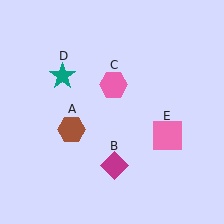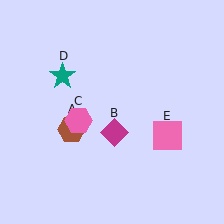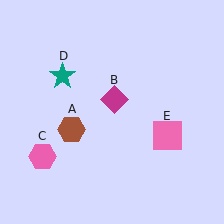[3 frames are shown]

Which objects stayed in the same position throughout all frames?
Brown hexagon (object A) and teal star (object D) and pink square (object E) remained stationary.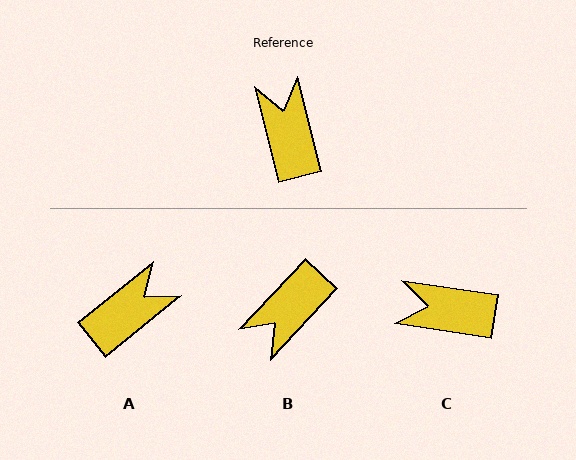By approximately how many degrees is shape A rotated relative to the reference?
Approximately 65 degrees clockwise.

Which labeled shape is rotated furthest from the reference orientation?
B, about 123 degrees away.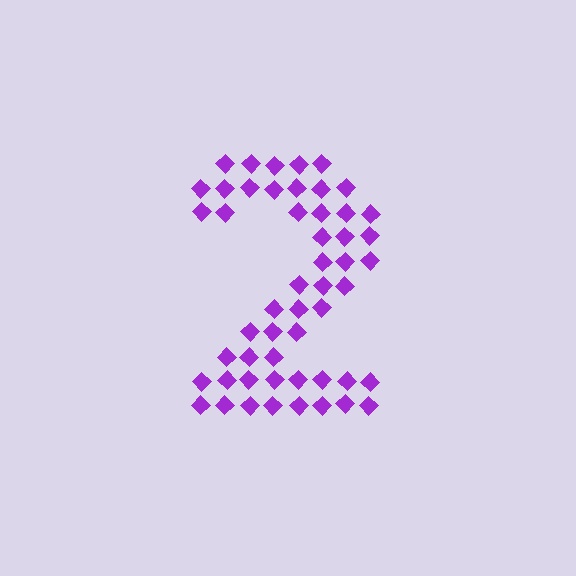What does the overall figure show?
The overall figure shows the digit 2.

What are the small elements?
The small elements are diamonds.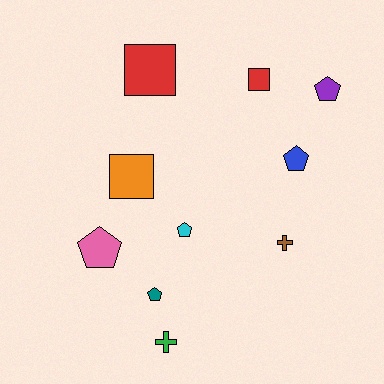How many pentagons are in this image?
There are 5 pentagons.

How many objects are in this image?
There are 10 objects.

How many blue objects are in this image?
There is 1 blue object.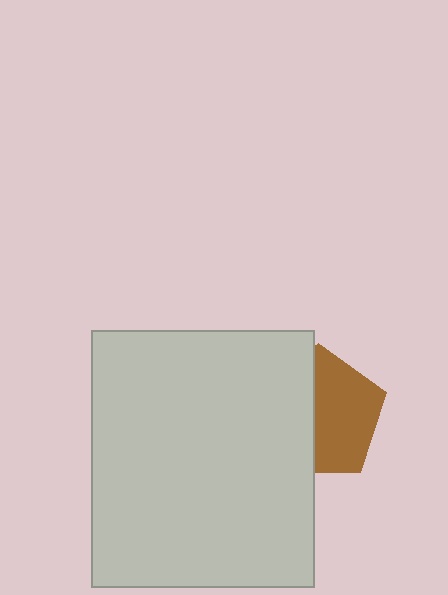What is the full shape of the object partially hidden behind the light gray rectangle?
The partially hidden object is a brown pentagon.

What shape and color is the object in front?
The object in front is a light gray rectangle.